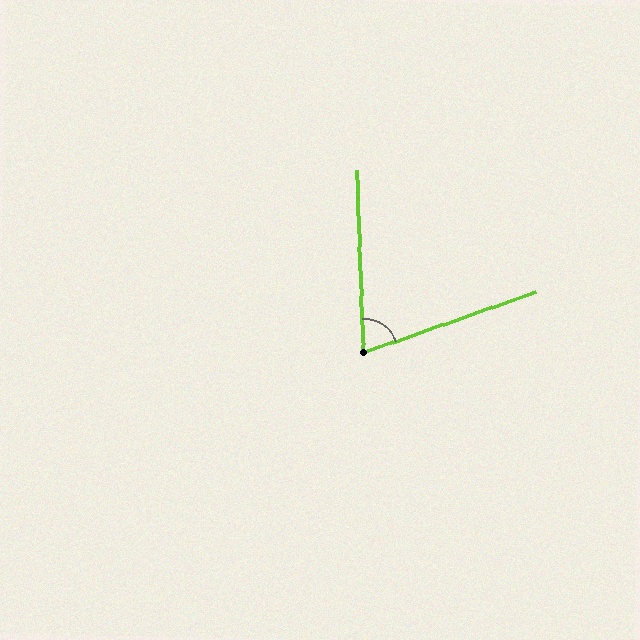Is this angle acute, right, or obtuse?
It is acute.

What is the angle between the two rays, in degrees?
Approximately 73 degrees.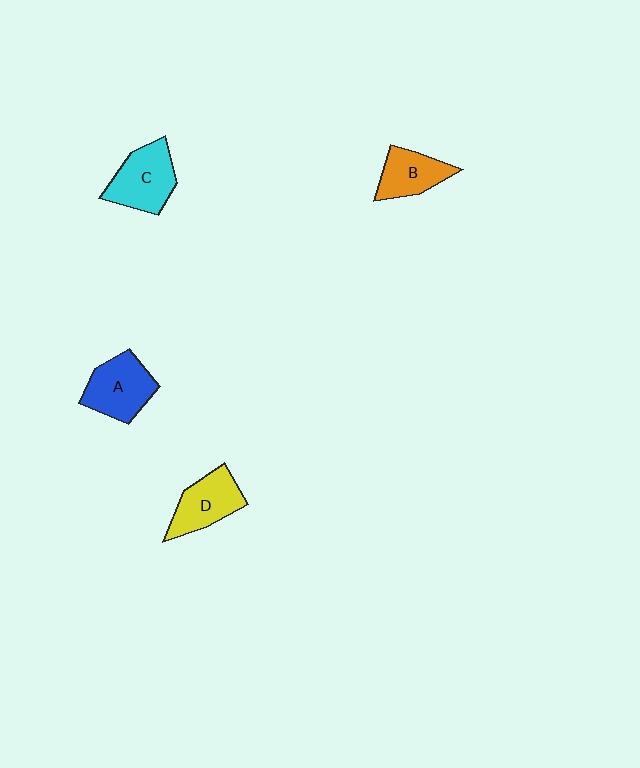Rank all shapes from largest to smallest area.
From largest to smallest: C (cyan), A (blue), D (yellow), B (orange).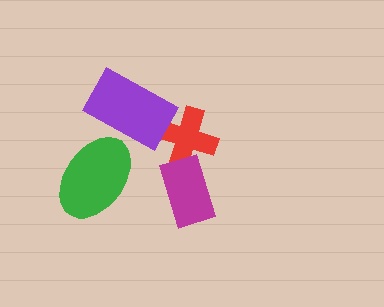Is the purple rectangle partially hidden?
Yes, it is partially covered by another shape.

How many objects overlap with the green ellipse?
1 object overlaps with the green ellipse.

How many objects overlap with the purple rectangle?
2 objects overlap with the purple rectangle.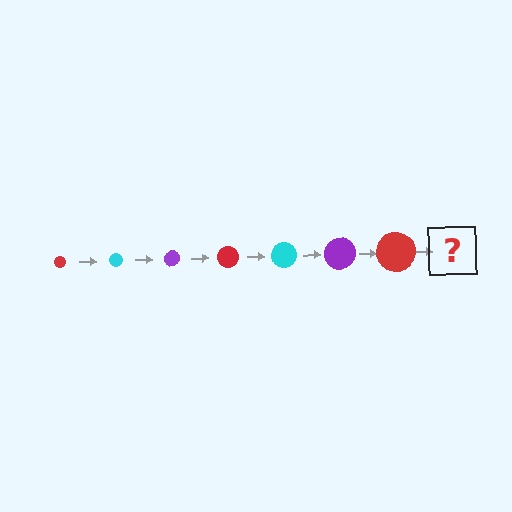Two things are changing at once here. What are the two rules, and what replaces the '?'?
The two rules are that the circle grows larger each step and the color cycles through red, cyan, and purple. The '?' should be a cyan circle, larger than the previous one.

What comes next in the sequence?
The next element should be a cyan circle, larger than the previous one.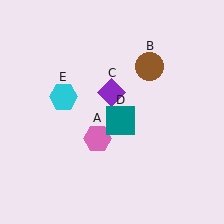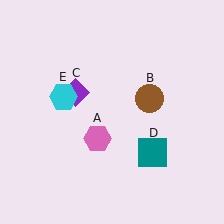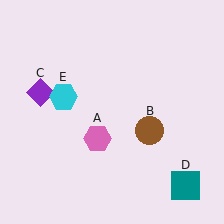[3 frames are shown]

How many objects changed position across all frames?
3 objects changed position: brown circle (object B), purple diamond (object C), teal square (object D).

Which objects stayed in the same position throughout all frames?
Pink hexagon (object A) and cyan hexagon (object E) remained stationary.